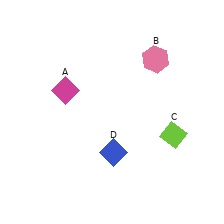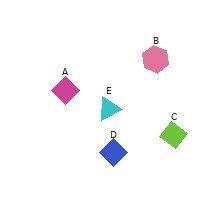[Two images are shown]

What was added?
A cyan triangle (E) was added in Image 2.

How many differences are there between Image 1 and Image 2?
There is 1 difference between the two images.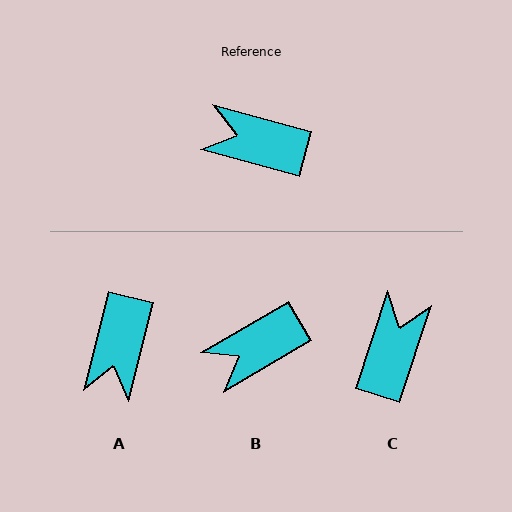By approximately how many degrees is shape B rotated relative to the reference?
Approximately 45 degrees counter-clockwise.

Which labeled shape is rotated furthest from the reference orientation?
C, about 93 degrees away.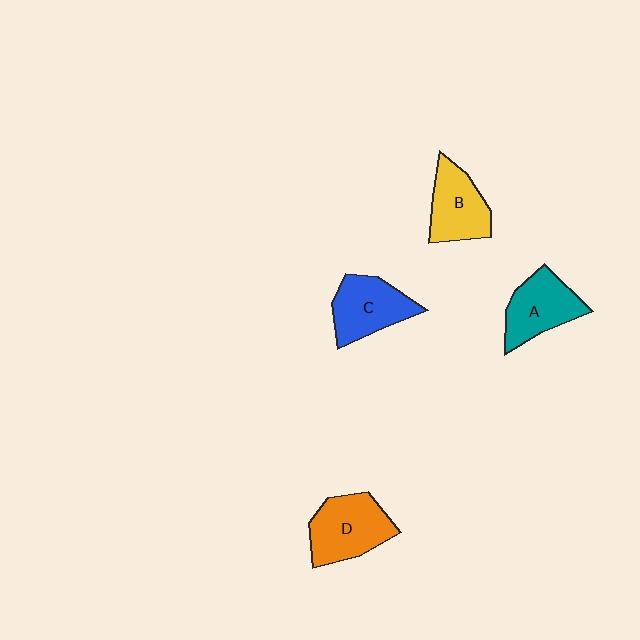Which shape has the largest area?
Shape D (orange).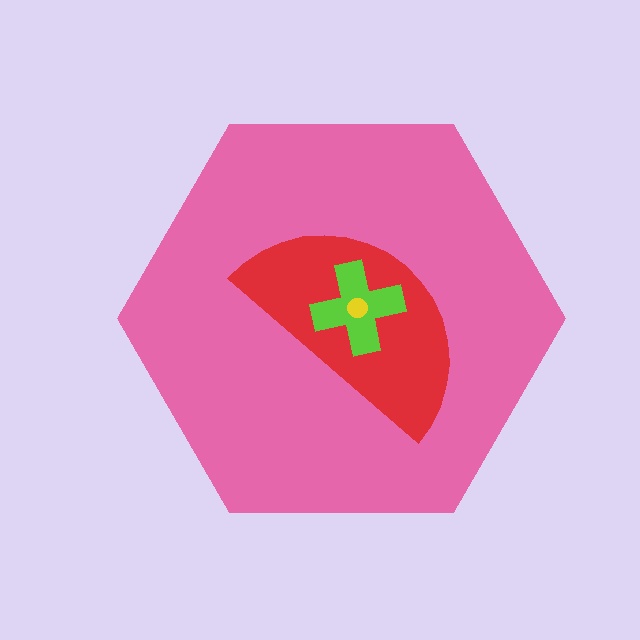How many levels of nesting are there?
4.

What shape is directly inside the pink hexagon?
The red semicircle.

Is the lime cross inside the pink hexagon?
Yes.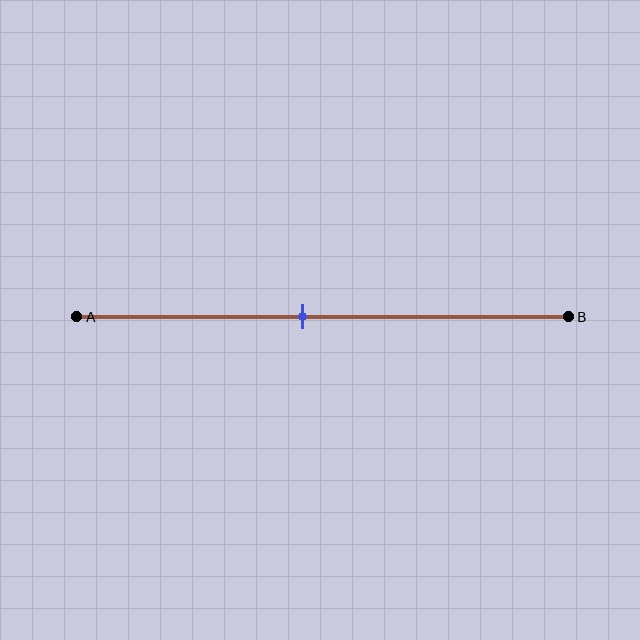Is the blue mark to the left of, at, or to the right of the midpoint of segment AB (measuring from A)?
The blue mark is to the left of the midpoint of segment AB.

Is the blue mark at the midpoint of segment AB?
No, the mark is at about 45% from A, not at the 50% midpoint.